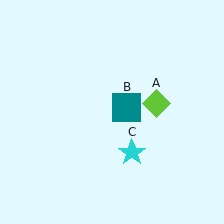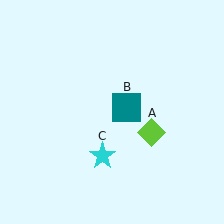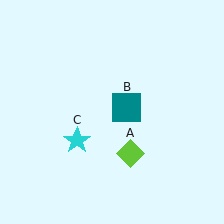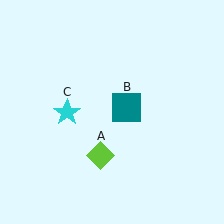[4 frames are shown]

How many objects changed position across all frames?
2 objects changed position: lime diamond (object A), cyan star (object C).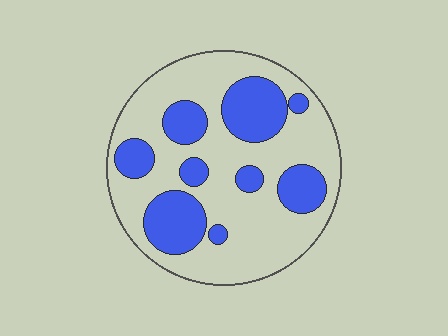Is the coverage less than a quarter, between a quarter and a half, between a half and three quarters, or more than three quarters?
Between a quarter and a half.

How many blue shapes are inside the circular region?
9.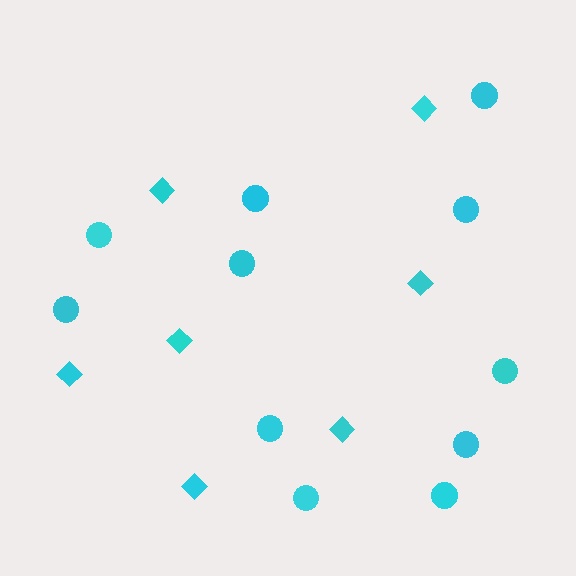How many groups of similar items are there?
There are 2 groups: one group of diamonds (7) and one group of circles (11).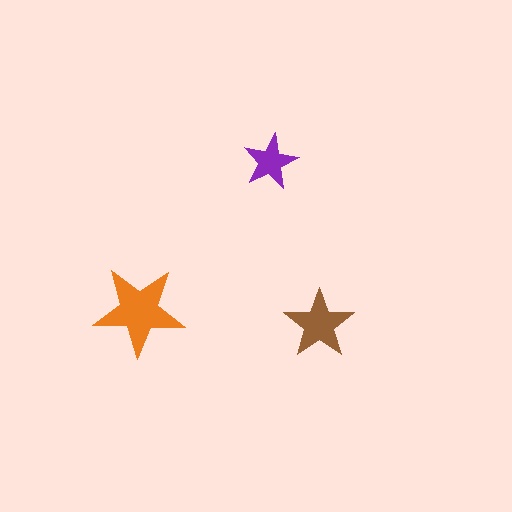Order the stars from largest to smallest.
the orange one, the brown one, the purple one.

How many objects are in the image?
There are 3 objects in the image.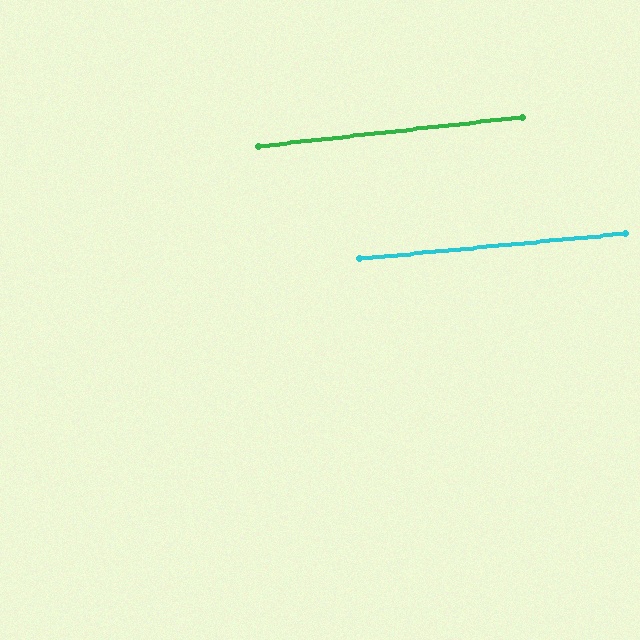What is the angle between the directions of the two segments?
Approximately 1 degree.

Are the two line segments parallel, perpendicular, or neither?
Parallel — their directions differ by only 1.1°.